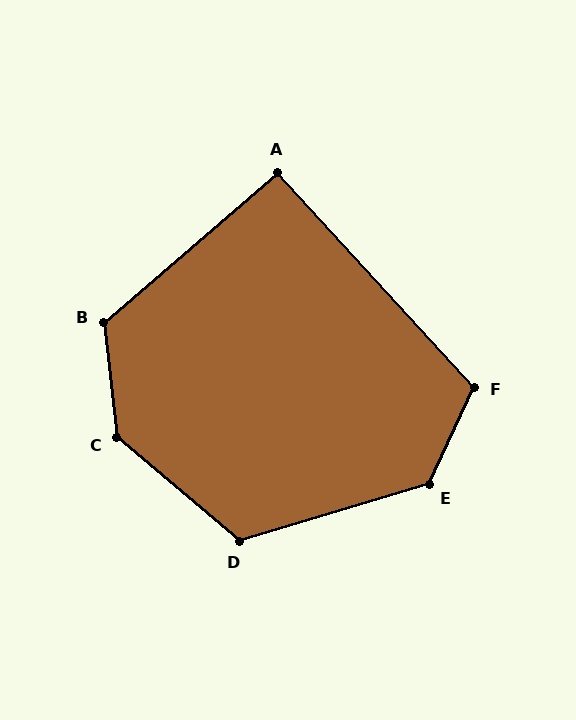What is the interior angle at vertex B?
Approximately 125 degrees (obtuse).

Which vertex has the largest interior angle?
C, at approximately 137 degrees.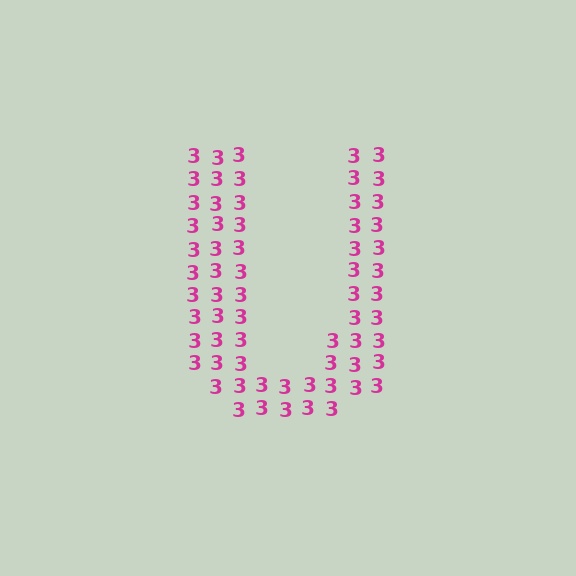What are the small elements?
The small elements are digit 3's.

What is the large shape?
The large shape is the letter U.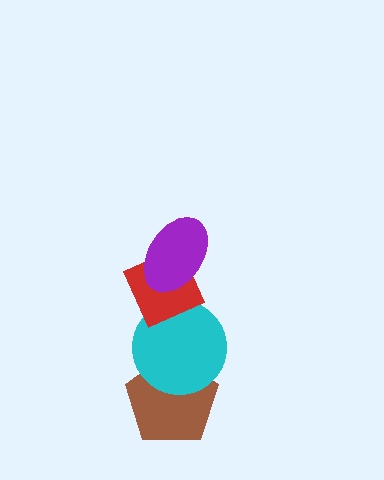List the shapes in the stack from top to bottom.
From top to bottom: the purple ellipse, the red diamond, the cyan circle, the brown pentagon.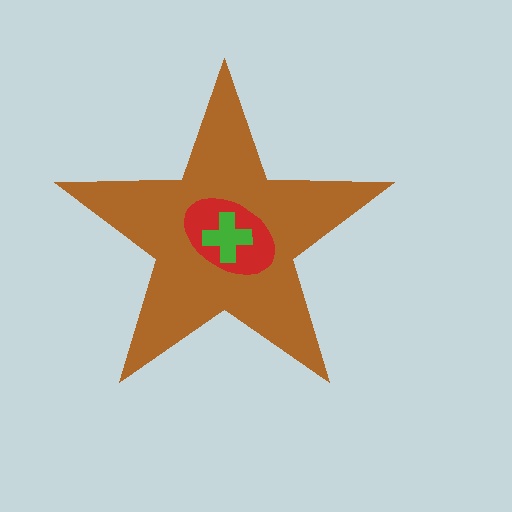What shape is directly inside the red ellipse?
The green cross.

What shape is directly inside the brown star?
The red ellipse.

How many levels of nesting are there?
3.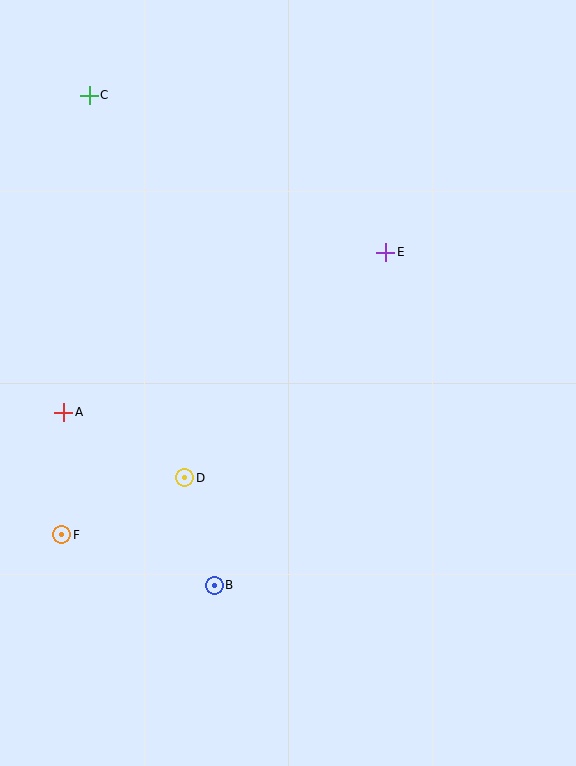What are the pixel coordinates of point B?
Point B is at (214, 585).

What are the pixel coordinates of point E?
Point E is at (386, 253).